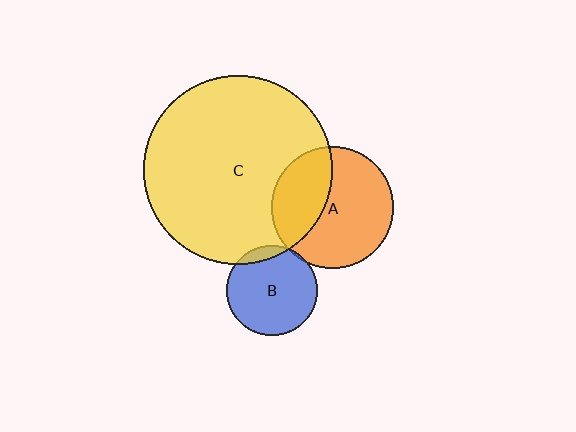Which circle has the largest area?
Circle C (yellow).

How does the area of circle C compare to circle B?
Approximately 4.4 times.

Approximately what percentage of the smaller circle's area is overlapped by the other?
Approximately 35%.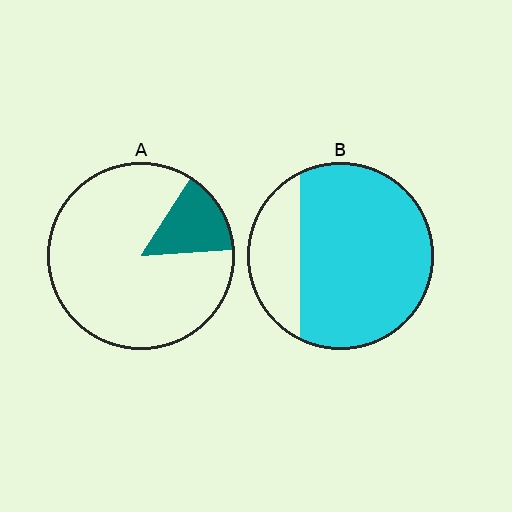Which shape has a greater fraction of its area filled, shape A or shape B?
Shape B.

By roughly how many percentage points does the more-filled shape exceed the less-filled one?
By roughly 60 percentage points (B over A).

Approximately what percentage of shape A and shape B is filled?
A is approximately 15% and B is approximately 75%.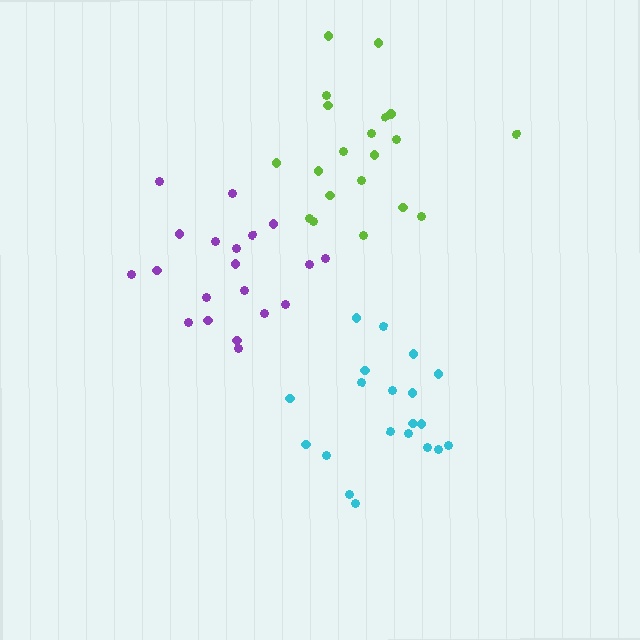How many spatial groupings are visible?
There are 3 spatial groupings.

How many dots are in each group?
Group 1: 20 dots, Group 2: 20 dots, Group 3: 20 dots (60 total).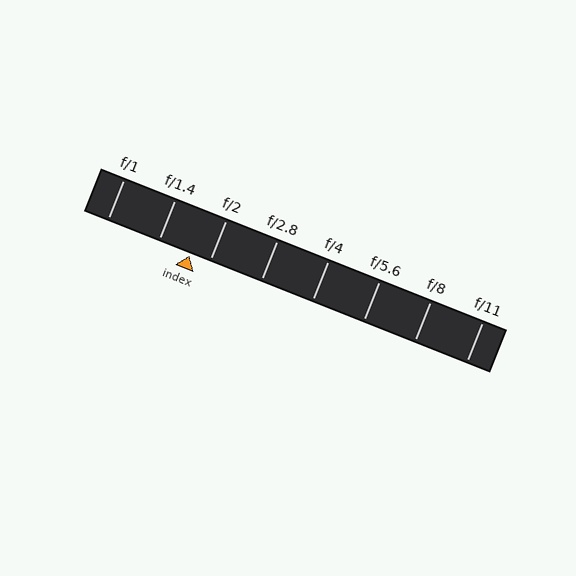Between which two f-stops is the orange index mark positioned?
The index mark is between f/1.4 and f/2.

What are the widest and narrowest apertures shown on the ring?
The widest aperture shown is f/1 and the narrowest is f/11.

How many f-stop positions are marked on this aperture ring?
There are 8 f-stop positions marked.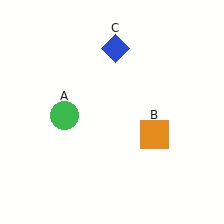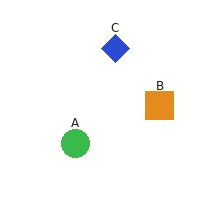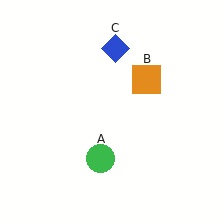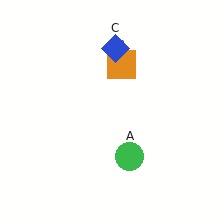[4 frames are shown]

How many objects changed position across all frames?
2 objects changed position: green circle (object A), orange square (object B).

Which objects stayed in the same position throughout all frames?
Blue diamond (object C) remained stationary.